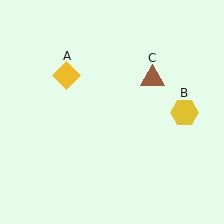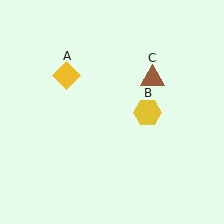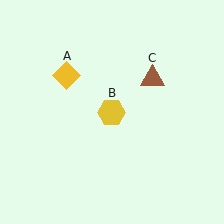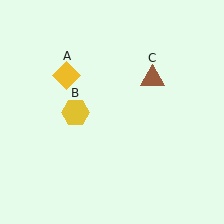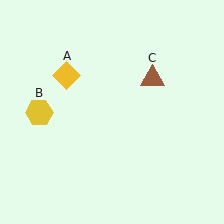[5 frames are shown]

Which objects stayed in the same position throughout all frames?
Yellow diamond (object A) and brown triangle (object C) remained stationary.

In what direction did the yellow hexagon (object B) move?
The yellow hexagon (object B) moved left.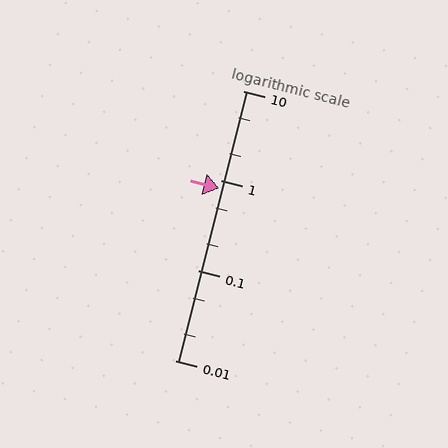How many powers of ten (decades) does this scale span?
The scale spans 3 decades, from 0.01 to 10.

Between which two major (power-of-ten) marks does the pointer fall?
The pointer is between 0.1 and 1.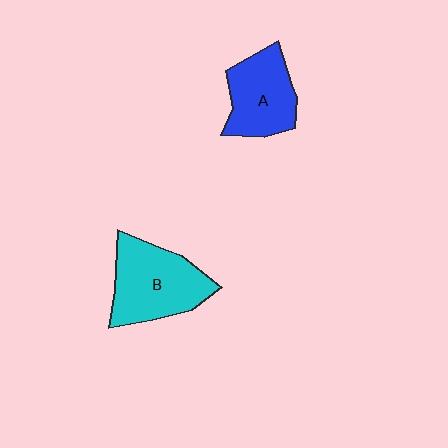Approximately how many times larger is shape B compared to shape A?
Approximately 1.3 times.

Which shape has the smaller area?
Shape A (blue).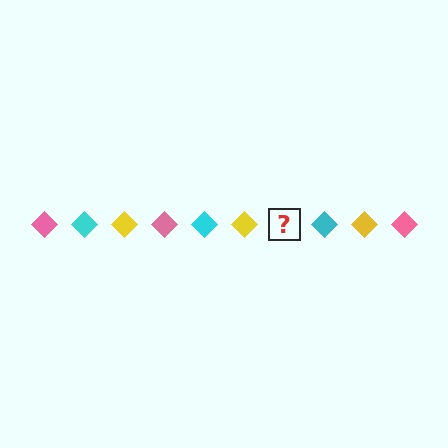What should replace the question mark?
The question mark should be replaced with a pink diamond.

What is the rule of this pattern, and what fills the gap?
The rule is that the pattern cycles through pink, cyan, yellow diamonds. The gap should be filled with a pink diamond.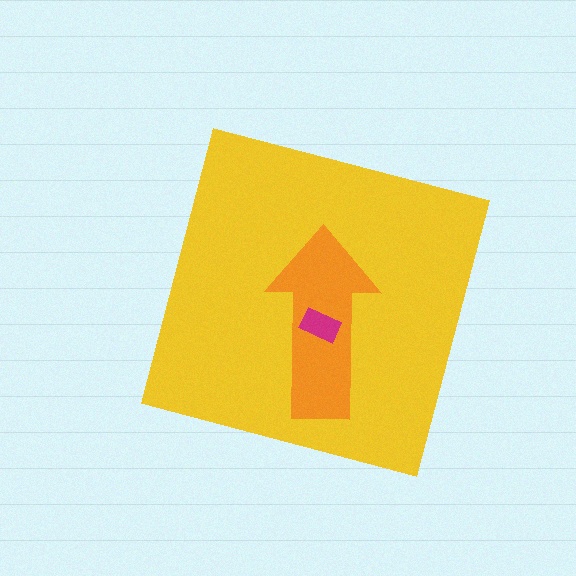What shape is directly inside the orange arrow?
The magenta rectangle.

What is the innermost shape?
The magenta rectangle.